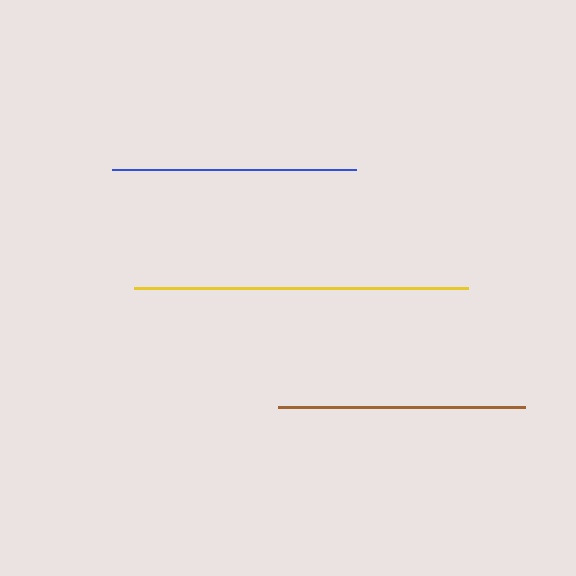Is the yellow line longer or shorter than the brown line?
The yellow line is longer than the brown line.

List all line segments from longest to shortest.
From longest to shortest: yellow, brown, blue.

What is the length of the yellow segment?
The yellow segment is approximately 334 pixels long.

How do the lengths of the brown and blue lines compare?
The brown and blue lines are approximately the same length.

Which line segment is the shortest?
The blue line is the shortest at approximately 244 pixels.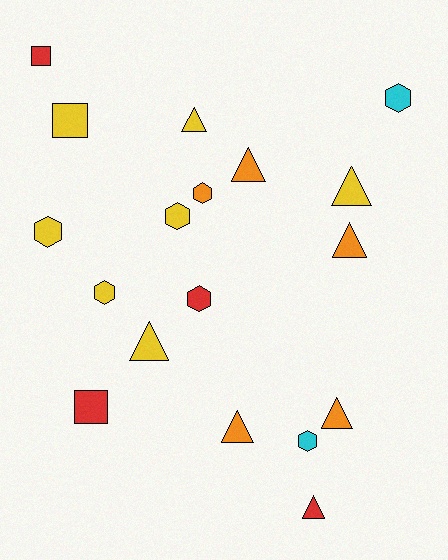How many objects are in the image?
There are 18 objects.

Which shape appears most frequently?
Triangle, with 8 objects.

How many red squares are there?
There are 2 red squares.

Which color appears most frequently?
Yellow, with 7 objects.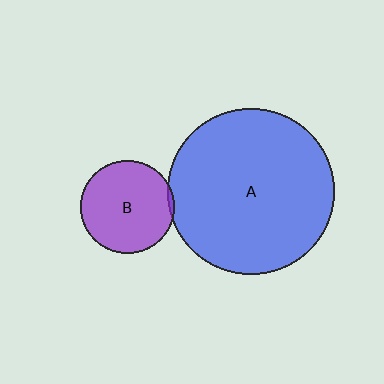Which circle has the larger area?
Circle A (blue).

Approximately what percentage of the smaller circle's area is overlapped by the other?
Approximately 5%.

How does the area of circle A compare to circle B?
Approximately 3.2 times.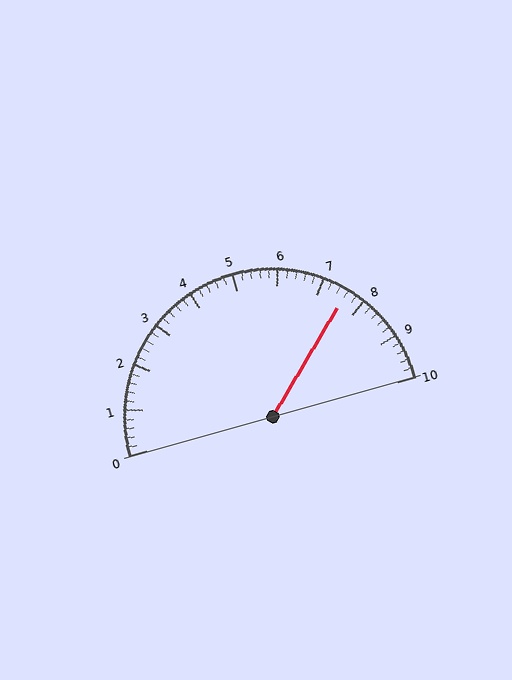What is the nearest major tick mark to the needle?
The nearest major tick mark is 8.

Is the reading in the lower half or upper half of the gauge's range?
The reading is in the upper half of the range (0 to 10).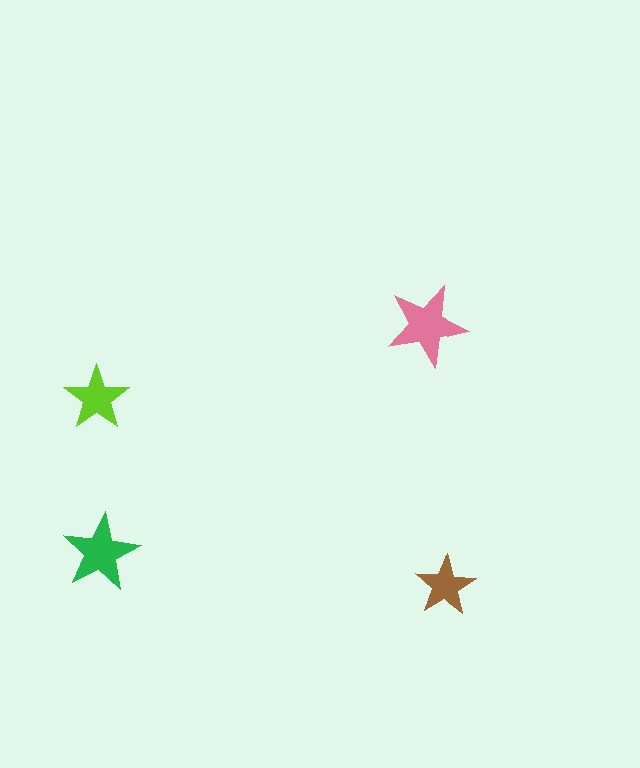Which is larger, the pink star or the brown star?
The pink one.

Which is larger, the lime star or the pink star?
The pink one.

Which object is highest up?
The pink star is topmost.